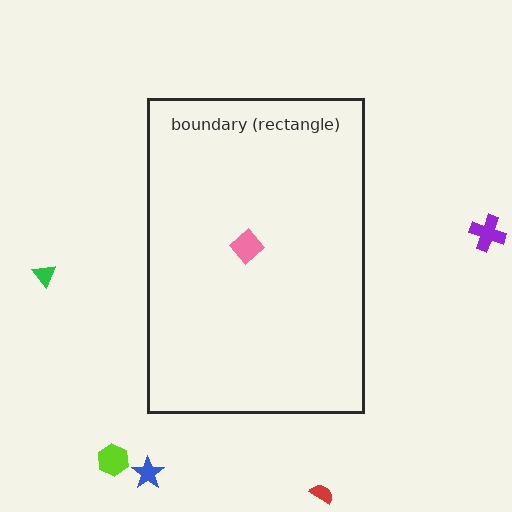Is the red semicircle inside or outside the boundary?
Outside.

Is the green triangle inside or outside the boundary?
Outside.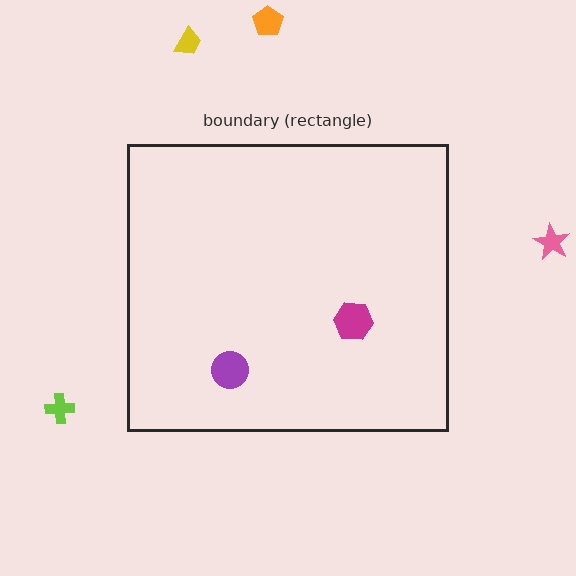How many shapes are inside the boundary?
2 inside, 4 outside.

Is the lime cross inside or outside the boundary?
Outside.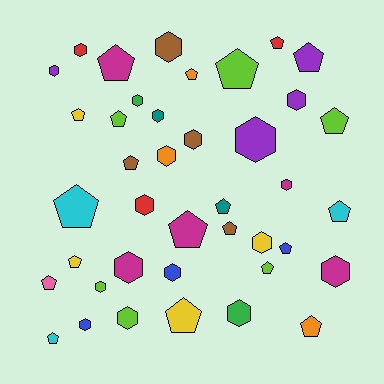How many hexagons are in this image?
There are 19 hexagons.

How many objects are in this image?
There are 40 objects.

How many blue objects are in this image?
There are 3 blue objects.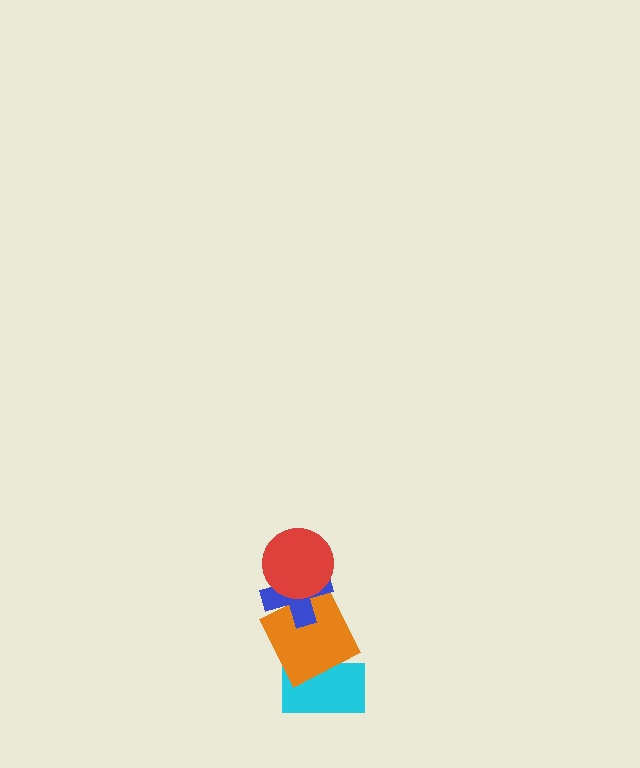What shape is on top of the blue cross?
The red circle is on top of the blue cross.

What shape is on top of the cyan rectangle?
The orange square is on top of the cyan rectangle.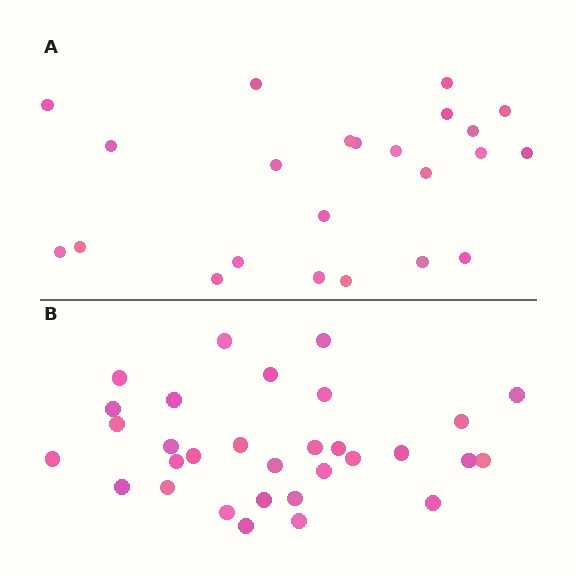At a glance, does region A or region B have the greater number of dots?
Region B (the bottom region) has more dots.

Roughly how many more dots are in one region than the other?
Region B has roughly 8 or so more dots than region A.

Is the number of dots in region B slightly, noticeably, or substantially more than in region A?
Region B has noticeably more, but not dramatically so. The ratio is roughly 1.3 to 1.